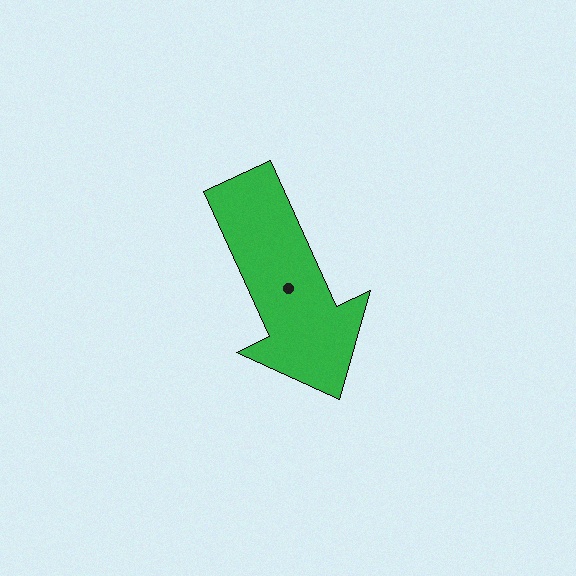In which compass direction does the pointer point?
Southeast.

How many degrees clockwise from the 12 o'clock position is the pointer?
Approximately 155 degrees.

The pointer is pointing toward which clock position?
Roughly 5 o'clock.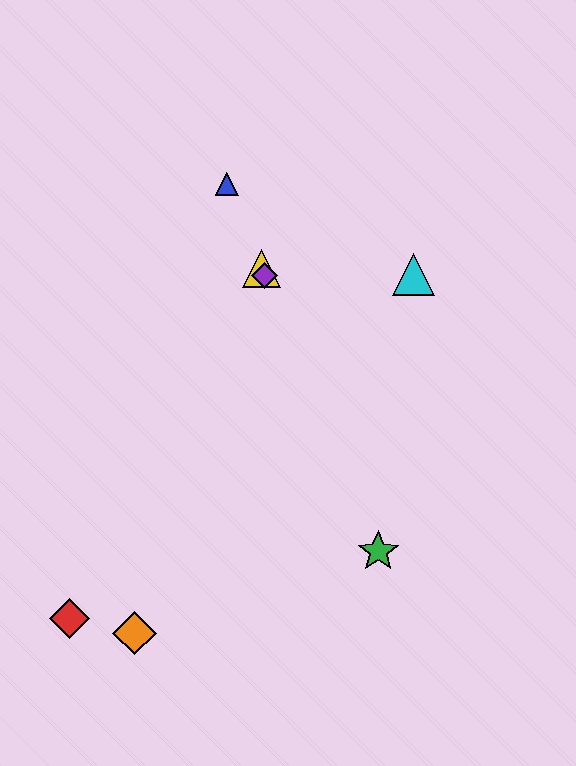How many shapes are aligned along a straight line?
4 shapes (the blue triangle, the green star, the yellow triangle, the purple diamond) are aligned along a straight line.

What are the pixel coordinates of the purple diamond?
The purple diamond is at (264, 276).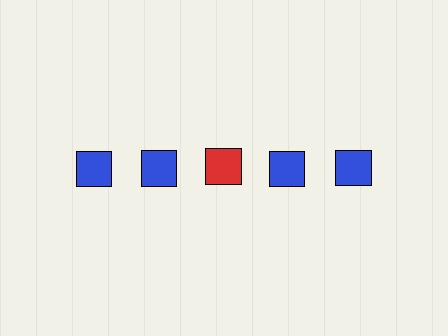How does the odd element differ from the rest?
It has a different color: red instead of blue.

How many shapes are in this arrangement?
There are 5 shapes arranged in a grid pattern.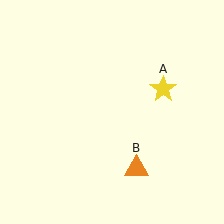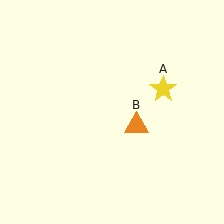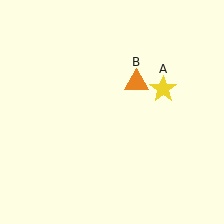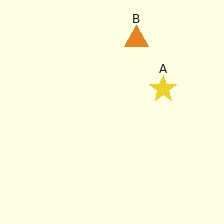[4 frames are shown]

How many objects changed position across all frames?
1 object changed position: orange triangle (object B).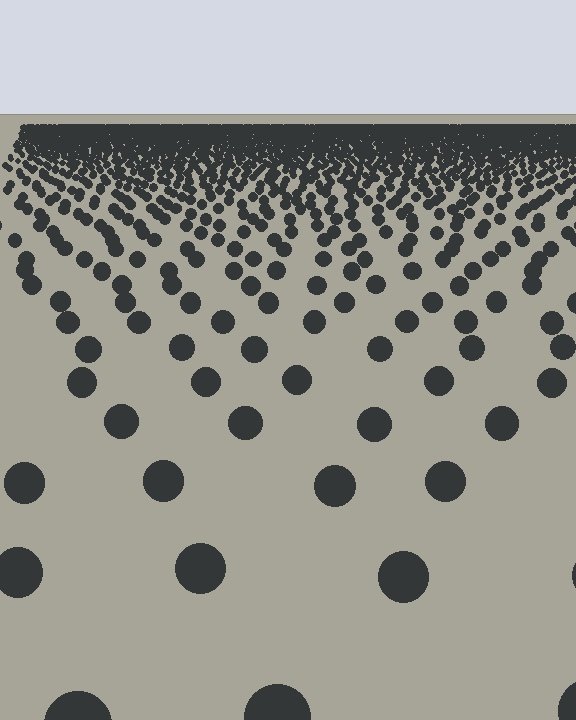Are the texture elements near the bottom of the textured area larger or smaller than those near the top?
Larger. Near the bottom, elements are closer to the viewer and appear at a bigger on-screen size.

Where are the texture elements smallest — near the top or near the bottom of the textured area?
Near the top.